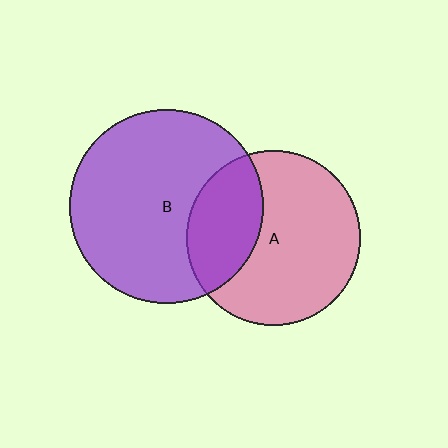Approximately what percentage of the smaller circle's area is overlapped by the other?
Approximately 30%.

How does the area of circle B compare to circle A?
Approximately 1.2 times.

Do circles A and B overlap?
Yes.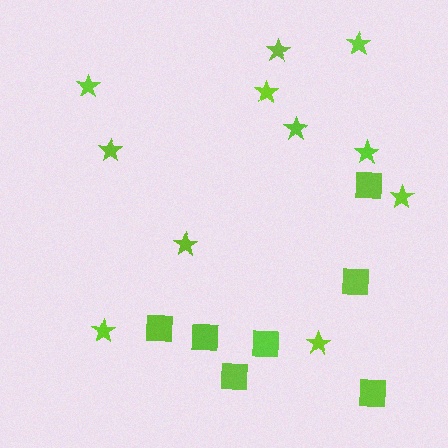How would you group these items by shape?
There are 2 groups: one group of squares (7) and one group of stars (11).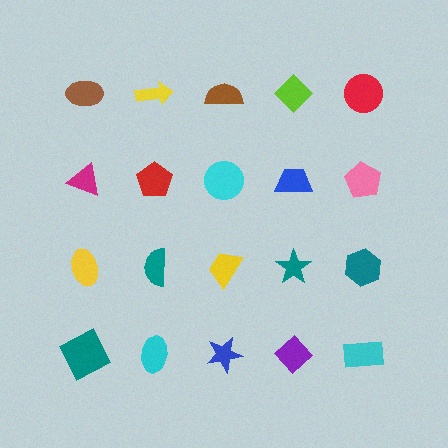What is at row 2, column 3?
A cyan circle.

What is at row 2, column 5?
A pink pentagon.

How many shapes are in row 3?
5 shapes.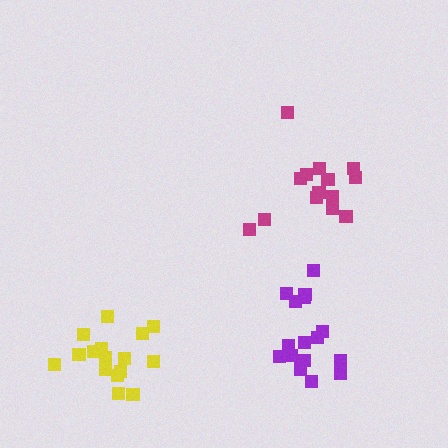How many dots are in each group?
Group 1: 14 dots, Group 2: 16 dots, Group 3: 16 dots (46 total).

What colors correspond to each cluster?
The clusters are colored: magenta, yellow, purple.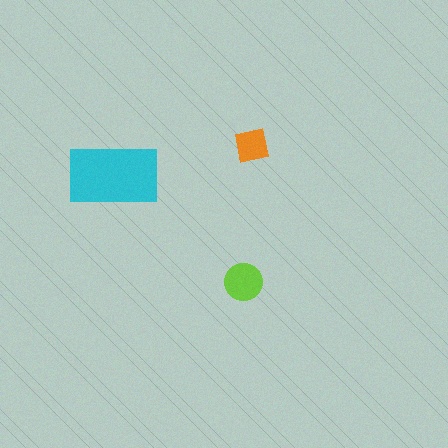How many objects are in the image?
There are 3 objects in the image.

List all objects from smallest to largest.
The orange square, the lime circle, the cyan rectangle.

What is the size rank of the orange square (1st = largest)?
3rd.